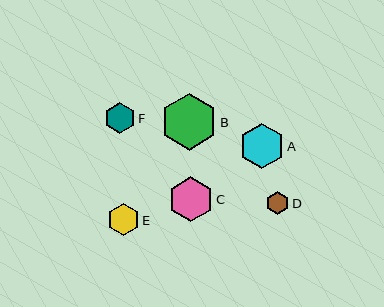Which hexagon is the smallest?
Hexagon D is the smallest with a size of approximately 23 pixels.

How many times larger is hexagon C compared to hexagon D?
Hexagon C is approximately 2.0 times the size of hexagon D.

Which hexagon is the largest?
Hexagon B is the largest with a size of approximately 56 pixels.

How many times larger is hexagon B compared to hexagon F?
Hexagon B is approximately 1.8 times the size of hexagon F.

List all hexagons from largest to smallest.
From largest to smallest: B, C, A, E, F, D.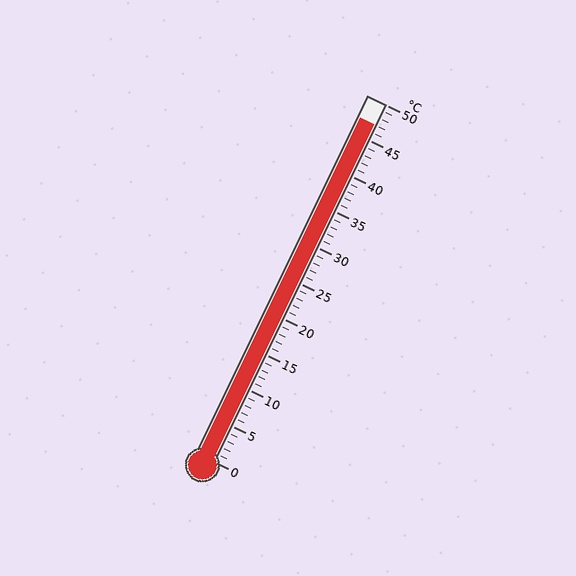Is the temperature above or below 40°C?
The temperature is above 40°C.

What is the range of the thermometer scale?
The thermometer scale ranges from 0°C to 50°C.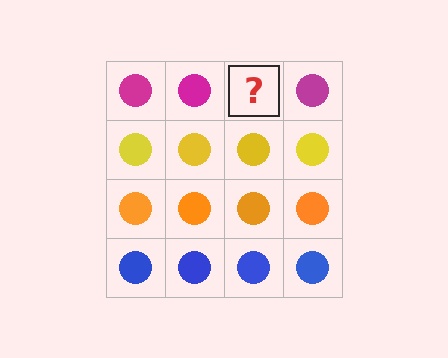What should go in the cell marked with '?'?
The missing cell should contain a magenta circle.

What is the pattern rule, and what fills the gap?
The rule is that each row has a consistent color. The gap should be filled with a magenta circle.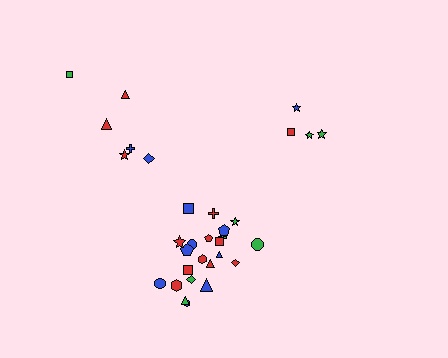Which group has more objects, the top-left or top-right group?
The top-left group.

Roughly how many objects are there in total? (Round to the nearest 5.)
Roughly 30 objects in total.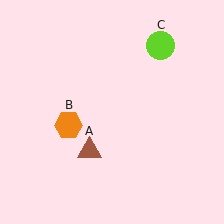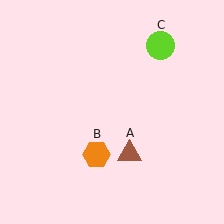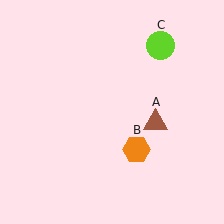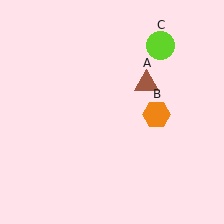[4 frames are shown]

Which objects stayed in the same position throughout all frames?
Lime circle (object C) remained stationary.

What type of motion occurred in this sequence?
The brown triangle (object A), orange hexagon (object B) rotated counterclockwise around the center of the scene.